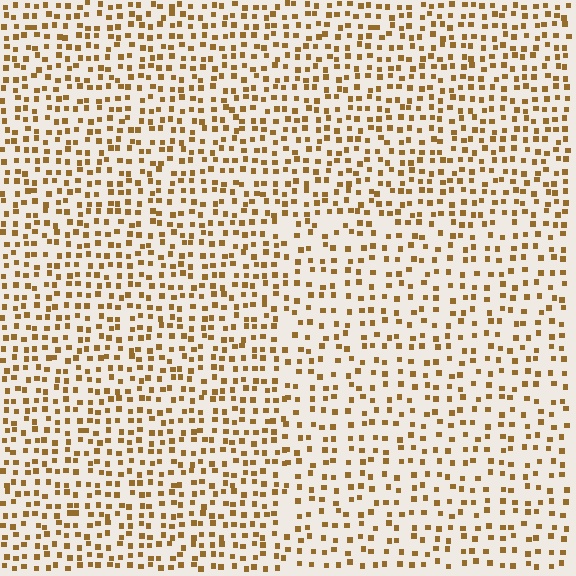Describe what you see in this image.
The image contains small brown elements arranged at two different densities. A rectangle-shaped region is visible where the elements are less densely packed than the surrounding area.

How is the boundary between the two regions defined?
The boundary is defined by a change in element density (approximately 1.5x ratio). All elements are the same color, size, and shape.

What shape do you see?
I see a rectangle.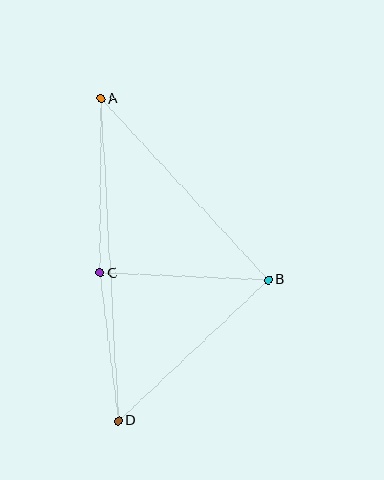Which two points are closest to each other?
Points C and D are closest to each other.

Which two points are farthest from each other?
Points A and D are farthest from each other.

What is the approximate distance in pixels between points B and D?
The distance between B and D is approximately 206 pixels.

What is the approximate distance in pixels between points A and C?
The distance between A and C is approximately 174 pixels.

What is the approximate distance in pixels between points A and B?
The distance between A and B is approximately 247 pixels.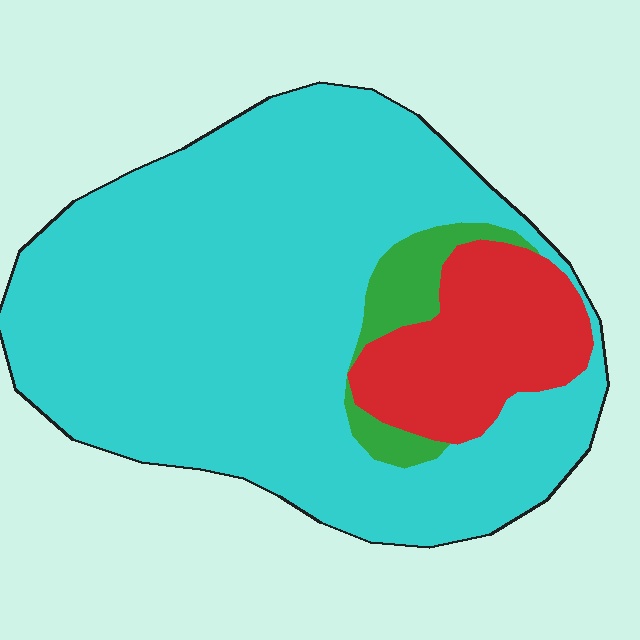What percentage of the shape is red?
Red covers around 15% of the shape.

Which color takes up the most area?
Cyan, at roughly 80%.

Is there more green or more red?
Red.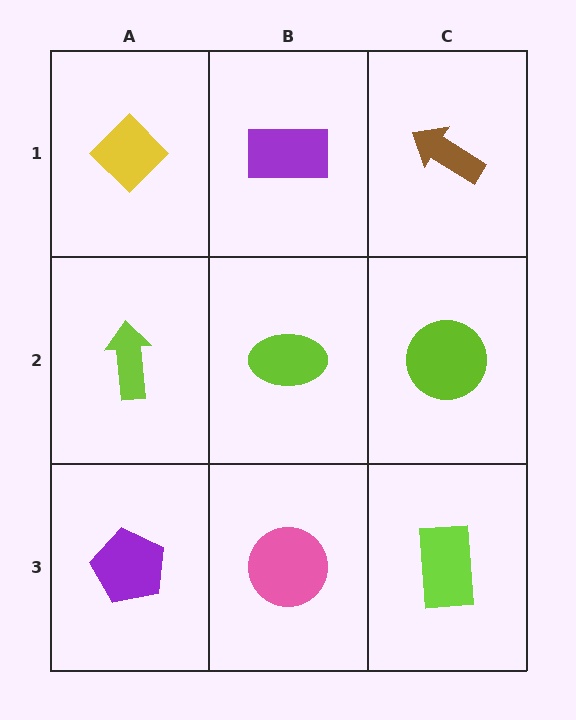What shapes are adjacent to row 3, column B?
A lime ellipse (row 2, column B), a purple pentagon (row 3, column A), a lime rectangle (row 3, column C).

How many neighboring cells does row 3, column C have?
2.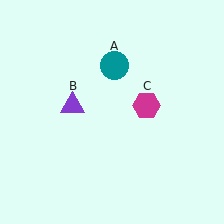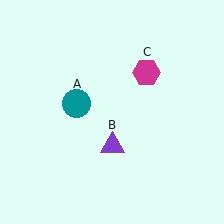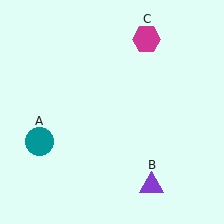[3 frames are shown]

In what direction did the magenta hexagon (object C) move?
The magenta hexagon (object C) moved up.